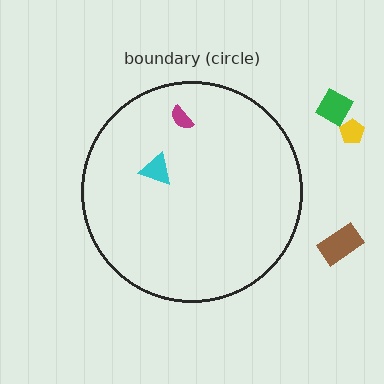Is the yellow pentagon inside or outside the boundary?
Outside.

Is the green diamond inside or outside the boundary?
Outside.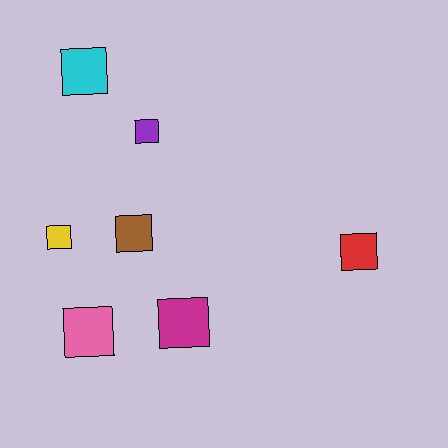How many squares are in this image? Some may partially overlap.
There are 7 squares.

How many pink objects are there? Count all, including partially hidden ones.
There is 1 pink object.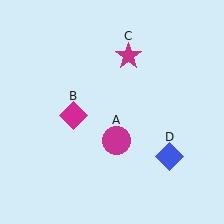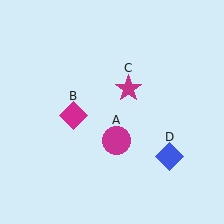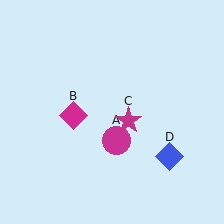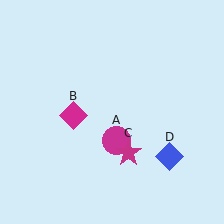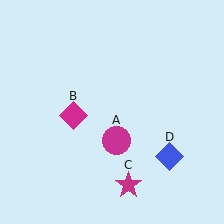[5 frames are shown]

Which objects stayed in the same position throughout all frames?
Magenta circle (object A) and magenta diamond (object B) and blue diamond (object D) remained stationary.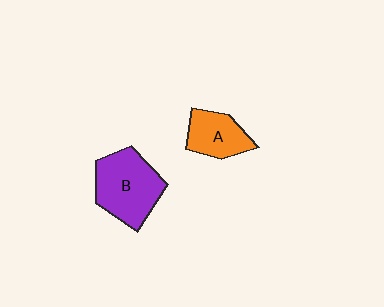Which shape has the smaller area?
Shape A (orange).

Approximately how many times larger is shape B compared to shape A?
Approximately 1.6 times.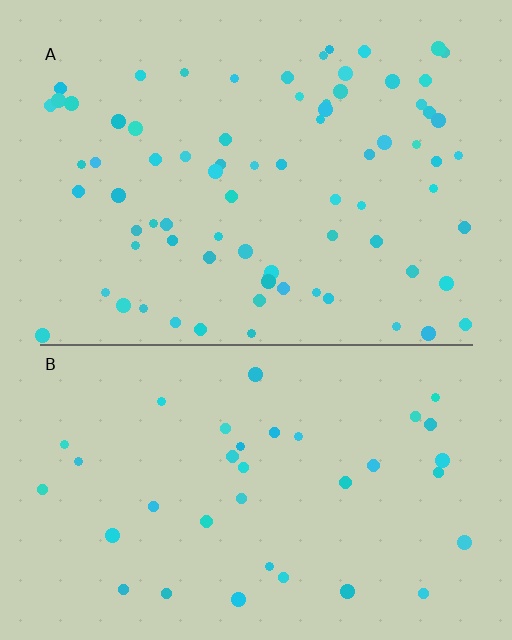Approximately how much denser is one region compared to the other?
Approximately 2.1× — region A over region B.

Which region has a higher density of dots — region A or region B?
A (the top).